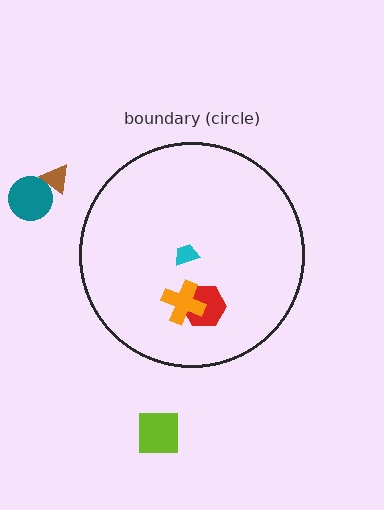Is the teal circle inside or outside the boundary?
Outside.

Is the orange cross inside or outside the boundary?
Inside.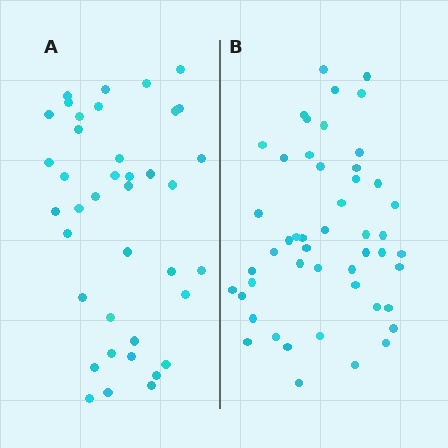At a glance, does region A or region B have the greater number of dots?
Region B (the right region) has more dots.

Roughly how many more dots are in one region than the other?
Region B has roughly 10 or so more dots than region A.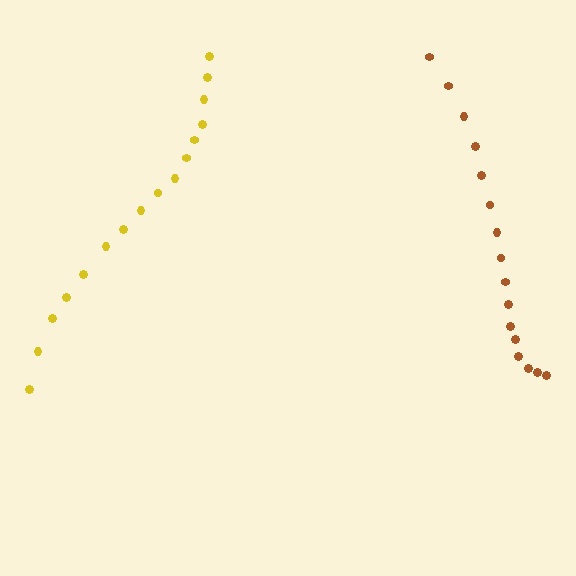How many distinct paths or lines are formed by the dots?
There are 2 distinct paths.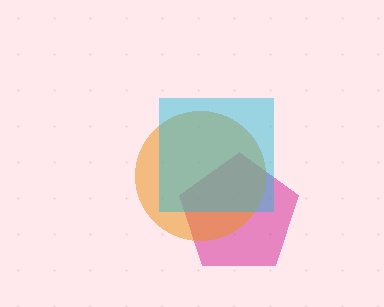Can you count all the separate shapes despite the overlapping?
Yes, there are 3 separate shapes.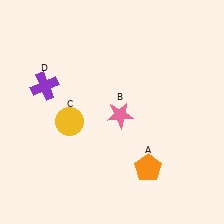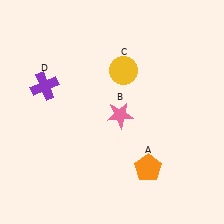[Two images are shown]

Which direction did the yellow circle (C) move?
The yellow circle (C) moved right.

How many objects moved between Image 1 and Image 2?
1 object moved between the two images.